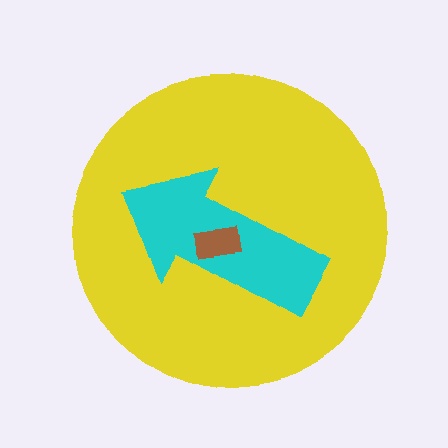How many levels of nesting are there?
3.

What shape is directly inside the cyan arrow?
The brown rectangle.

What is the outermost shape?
The yellow circle.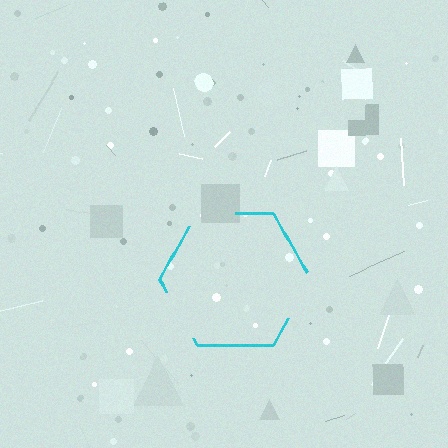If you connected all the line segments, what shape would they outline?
They would outline a hexagon.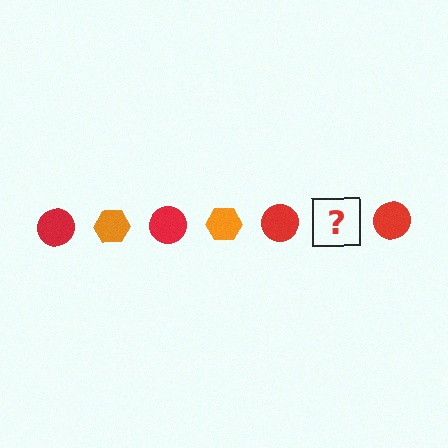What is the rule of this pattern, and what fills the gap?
The rule is that the pattern alternates between red circle and orange hexagon. The gap should be filled with an orange hexagon.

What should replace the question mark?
The question mark should be replaced with an orange hexagon.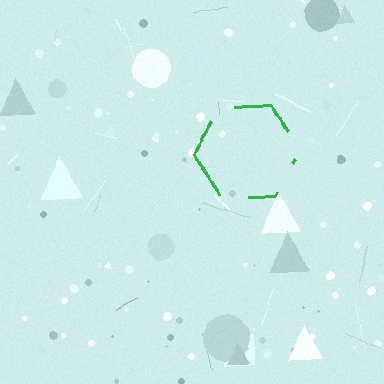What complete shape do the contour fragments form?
The contour fragments form a hexagon.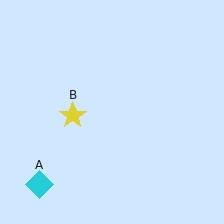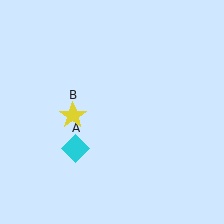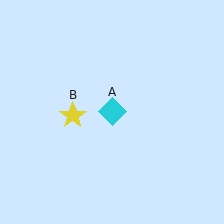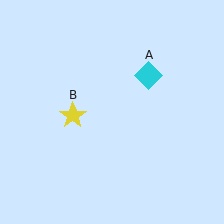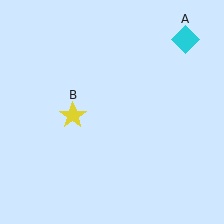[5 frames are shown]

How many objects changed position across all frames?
1 object changed position: cyan diamond (object A).